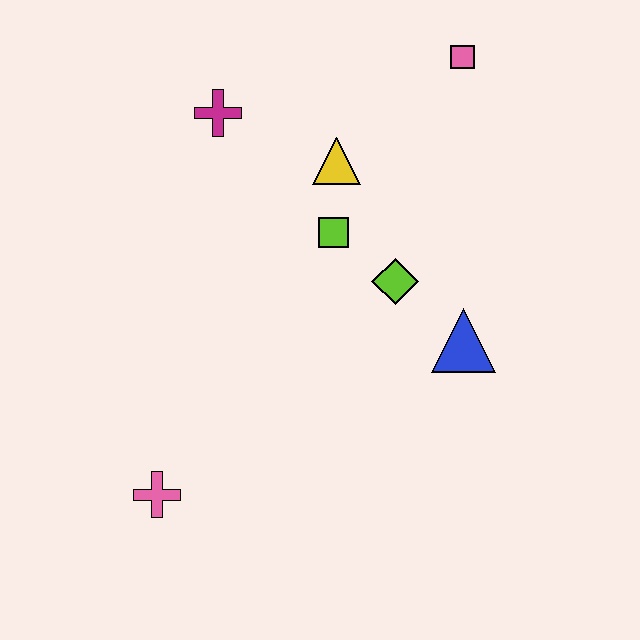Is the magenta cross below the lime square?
No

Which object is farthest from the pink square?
The pink cross is farthest from the pink square.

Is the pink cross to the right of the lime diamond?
No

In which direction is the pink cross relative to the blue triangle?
The pink cross is to the left of the blue triangle.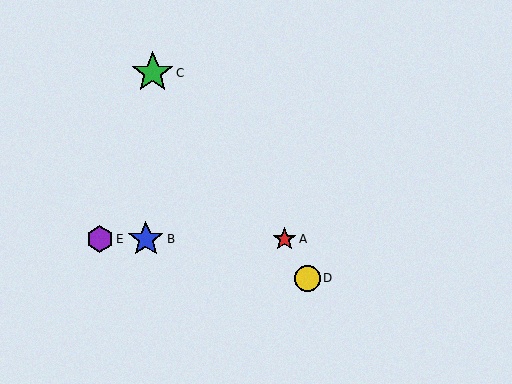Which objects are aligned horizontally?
Objects A, B, E are aligned horizontally.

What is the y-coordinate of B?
Object B is at y≈239.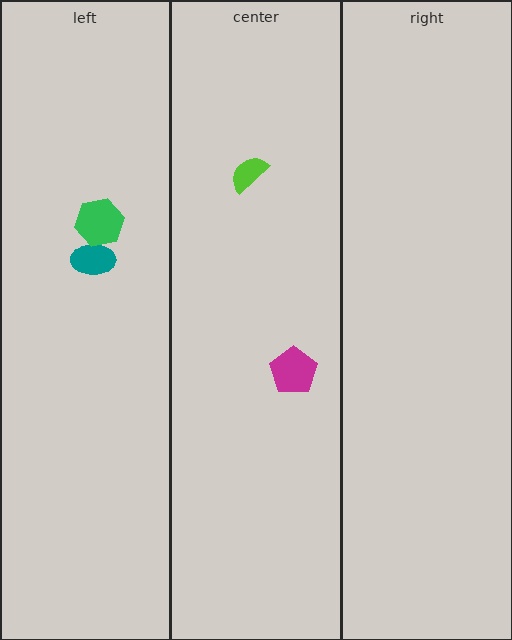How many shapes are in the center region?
2.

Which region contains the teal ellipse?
The left region.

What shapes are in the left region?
The teal ellipse, the green hexagon.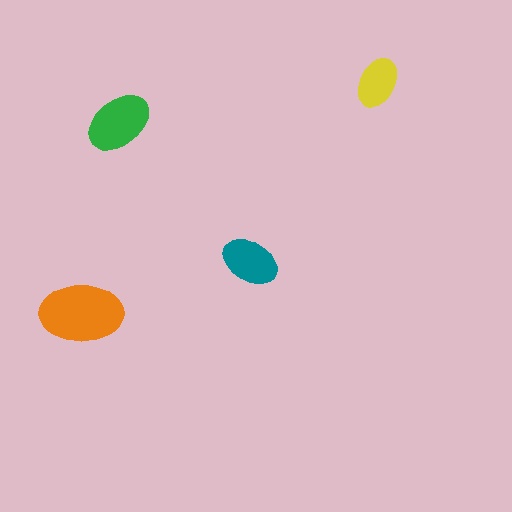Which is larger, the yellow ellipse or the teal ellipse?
The teal one.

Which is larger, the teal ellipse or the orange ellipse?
The orange one.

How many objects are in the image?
There are 4 objects in the image.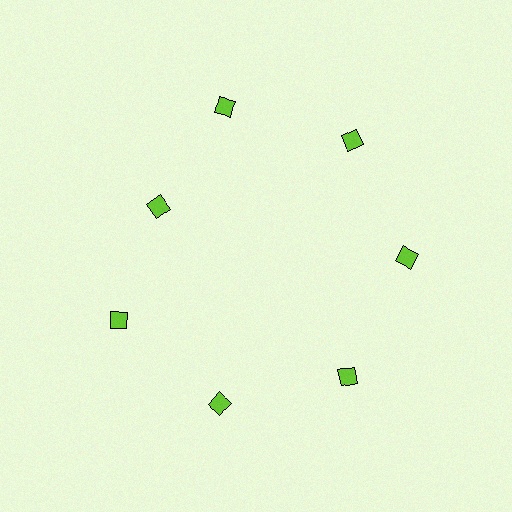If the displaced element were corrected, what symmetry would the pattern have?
It would have 7-fold rotational symmetry — the pattern would map onto itself every 51 degrees.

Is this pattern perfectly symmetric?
No. The 7 lime diamonds are arranged in a ring, but one element near the 10 o'clock position is pulled inward toward the center, breaking the 7-fold rotational symmetry.